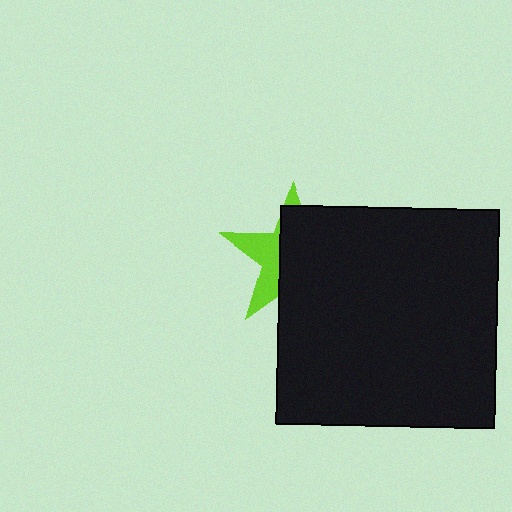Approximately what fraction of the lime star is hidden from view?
Roughly 63% of the lime star is hidden behind the black square.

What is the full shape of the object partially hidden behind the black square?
The partially hidden object is a lime star.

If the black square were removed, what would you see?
You would see the complete lime star.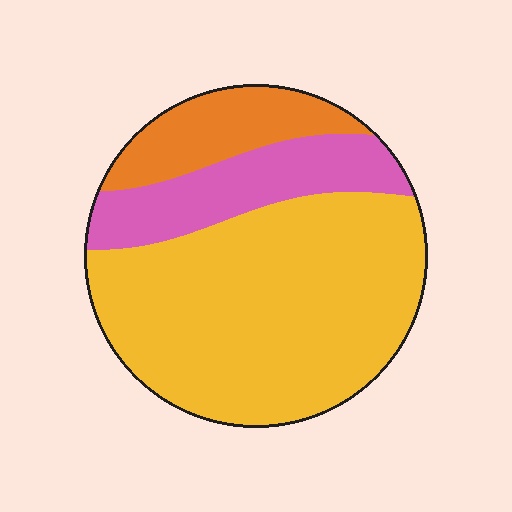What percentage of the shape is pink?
Pink covers roughly 20% of the shape.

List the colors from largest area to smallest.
From largest to smallest: yellow, pink, orange.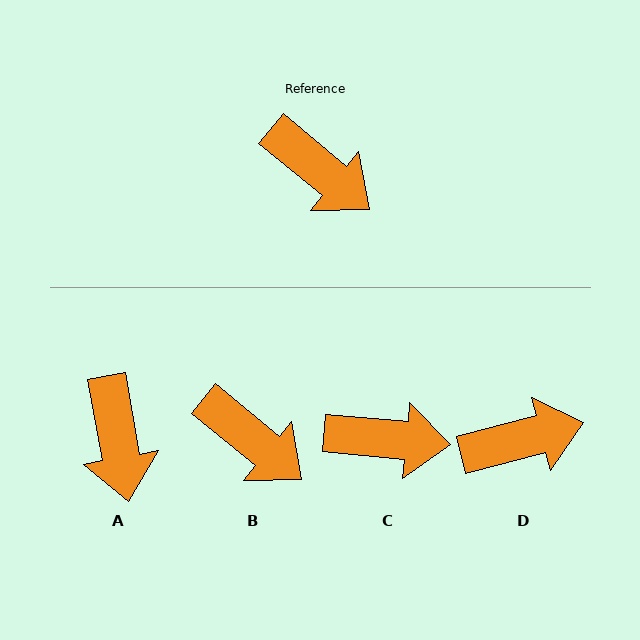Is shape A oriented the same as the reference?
No, it is off by about 40 degrees.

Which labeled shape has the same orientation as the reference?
B.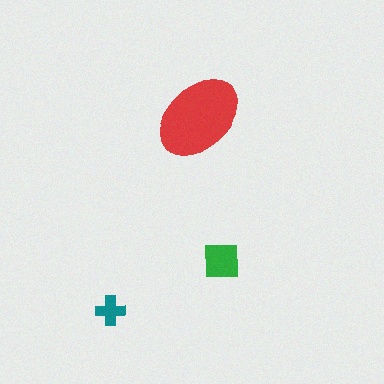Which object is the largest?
The red ellipse.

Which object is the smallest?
The teal cross.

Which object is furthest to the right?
The green square is rightmost.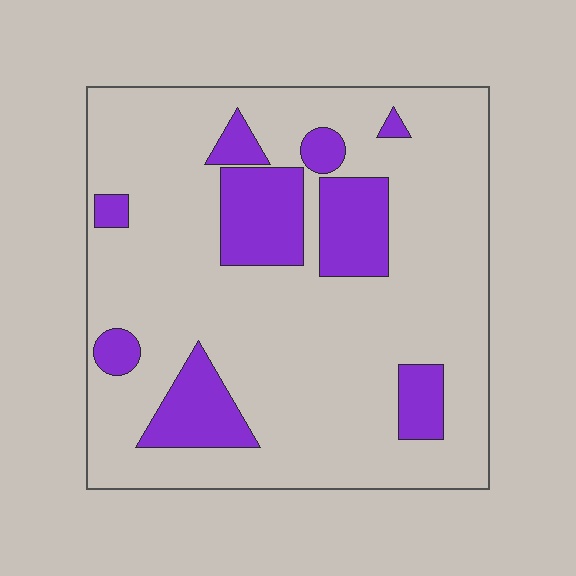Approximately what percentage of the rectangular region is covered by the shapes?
Approximately 20%.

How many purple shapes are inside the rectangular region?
9.